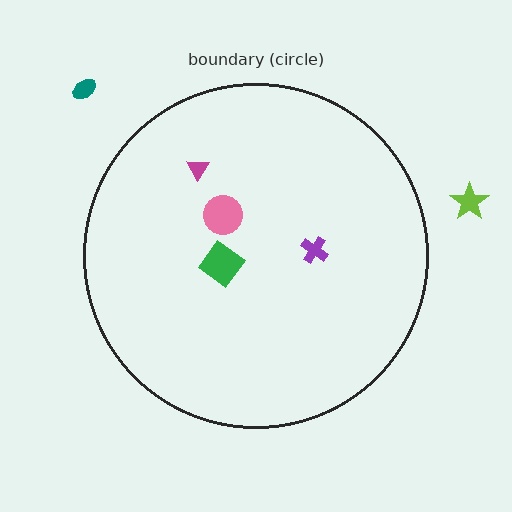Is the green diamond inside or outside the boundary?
Inside.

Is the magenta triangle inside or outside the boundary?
Inside.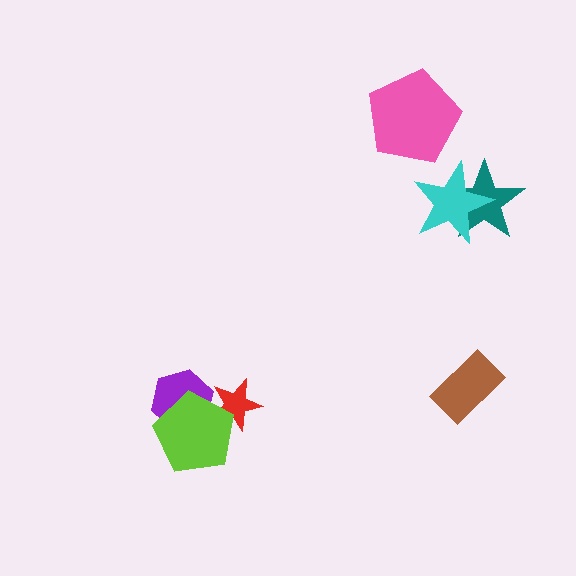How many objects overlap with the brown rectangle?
0 objects overlap with the brown rectangle.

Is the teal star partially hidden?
Yes, it is partially covered by another shape.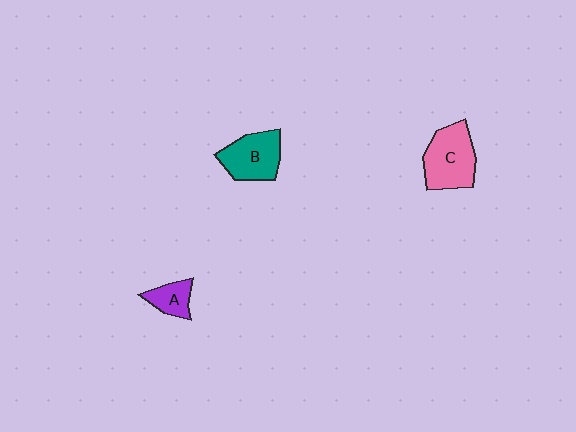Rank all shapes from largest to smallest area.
From largest to smallest: C (pink), B (teal), A (purple).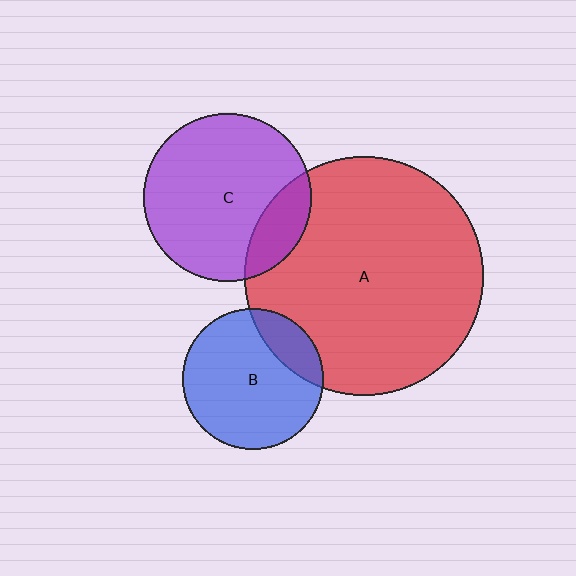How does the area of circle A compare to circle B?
Approximately 2.9 times.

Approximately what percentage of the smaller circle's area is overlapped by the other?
Approximately 20%.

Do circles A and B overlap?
Yes.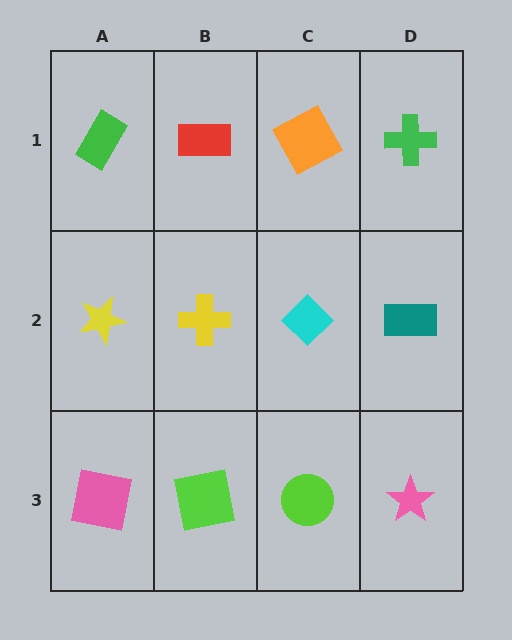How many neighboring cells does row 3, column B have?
3.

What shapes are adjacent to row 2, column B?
A red rectangle (row 1, column B), a lime square (row 3, column B), a yellow star (row 2, column A), a cyan diamond (row 2, column C).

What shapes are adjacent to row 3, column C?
A cyan diamond (row 2, column C), a lime square (row 3, column B), a pink star (row 3, column D).